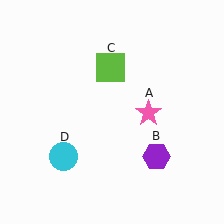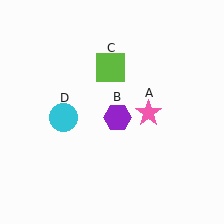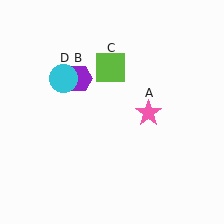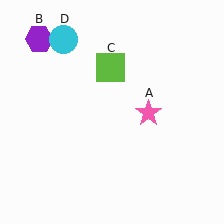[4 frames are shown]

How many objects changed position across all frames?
2 objects changed position: purple hexagon (object B), cyan circle (object D).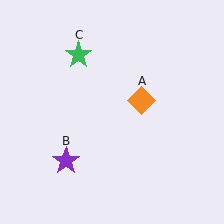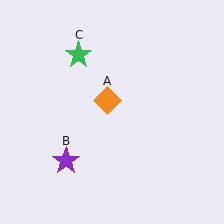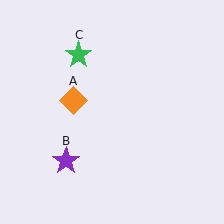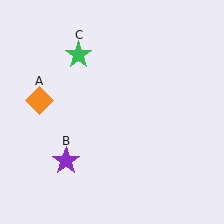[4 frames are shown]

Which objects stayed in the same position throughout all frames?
Purple star (object B) and green star (object C) remained stationary.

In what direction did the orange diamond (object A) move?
The orange diamond (object A) moved left.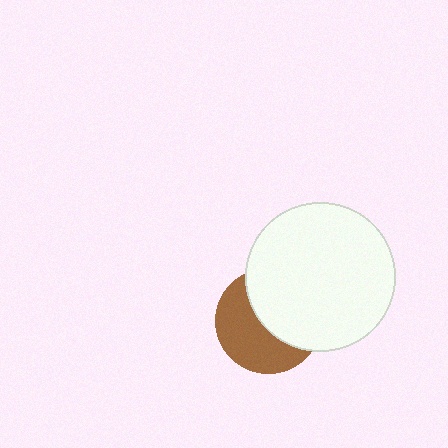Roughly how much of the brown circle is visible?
About half of it is visible (roughly 49%).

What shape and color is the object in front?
The object in front is a white circle.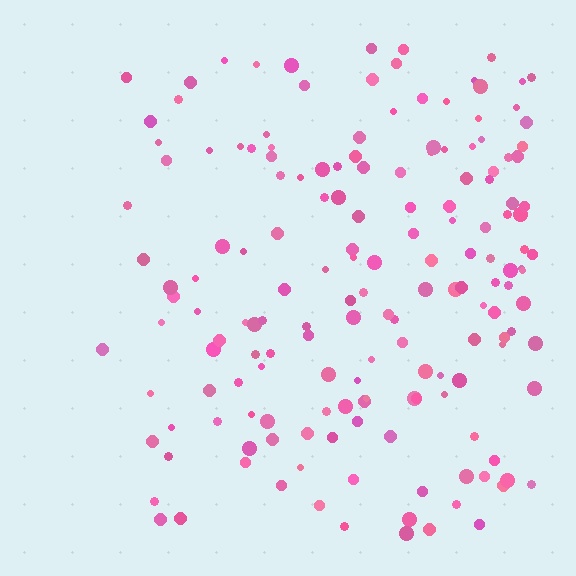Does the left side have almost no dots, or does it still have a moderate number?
Still a moderate number, just noticeably fewer than the right.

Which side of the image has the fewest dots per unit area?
The left.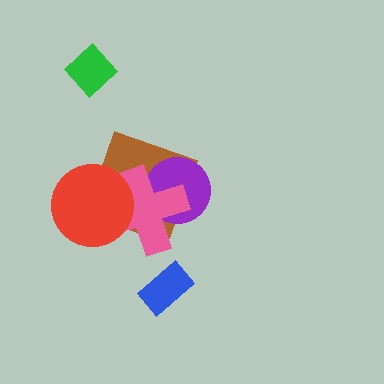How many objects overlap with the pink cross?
3 objects overlap with the pink cross.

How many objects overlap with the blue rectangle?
0 objects overlap with the blue rectangle.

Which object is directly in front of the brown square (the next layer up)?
The purple circle is directly in front of the brown square.